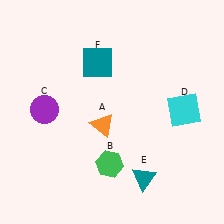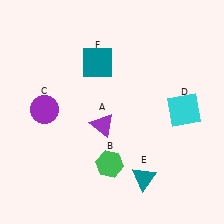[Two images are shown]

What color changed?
The triangle (A) changed from orange in Image 1 to purple in Image 2.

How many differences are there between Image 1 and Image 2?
There is 1 difference between the two images.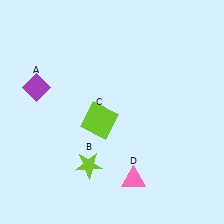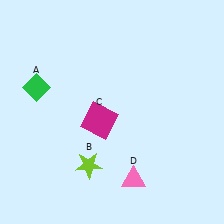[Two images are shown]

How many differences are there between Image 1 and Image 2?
There are 2 differences between the two images.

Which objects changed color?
A changed from purple to green. C changed from lime to magenta.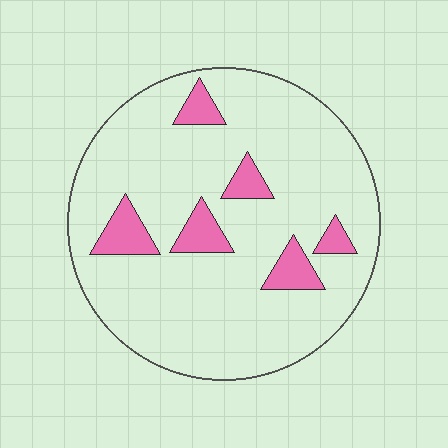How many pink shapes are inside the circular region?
6.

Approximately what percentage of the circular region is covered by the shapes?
Approximately 15%.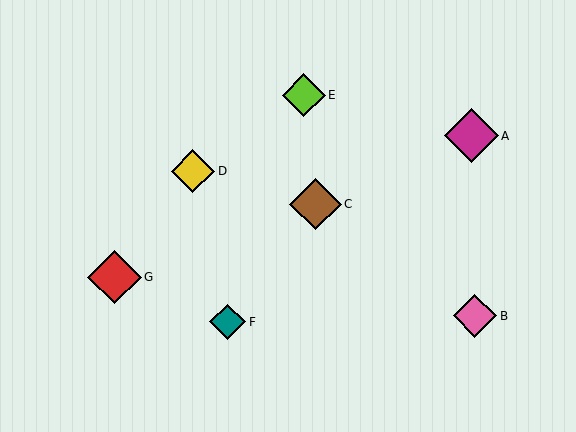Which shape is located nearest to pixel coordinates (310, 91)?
The lime diamond (labeled E) at (304, 95) is nearest to that location.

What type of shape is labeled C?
Shape C is a brown diamond.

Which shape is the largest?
The magenta diamond (labeled A) is the largest.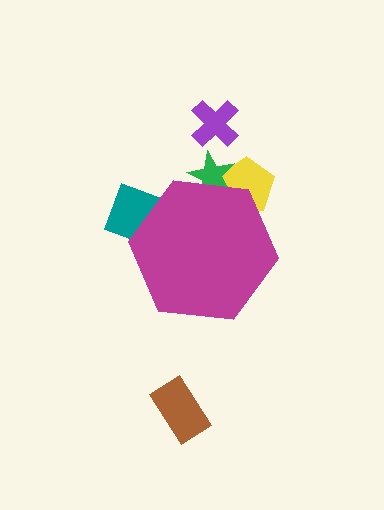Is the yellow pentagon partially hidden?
Yes, the yellow pentagon is partially hidden behind the magenta hexagon.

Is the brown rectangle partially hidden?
No, the brown rectangle is fully visible.